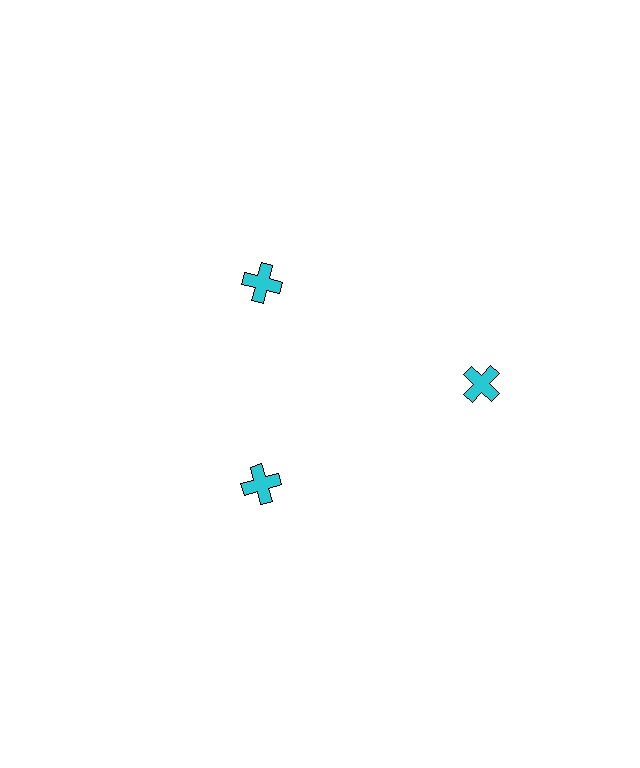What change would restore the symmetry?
The symmetry would be restored by moving it inward, back onto the ring so that all 3 crosses sit at equal angles and equal distance from the center.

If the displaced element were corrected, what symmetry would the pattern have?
It would have 3-fold rotational symmetry — the pattern would map onto itself every 120 degrees.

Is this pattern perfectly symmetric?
No. The 3 cyan crosses are arranged in a ring, but one element near the 3 o'clock position is pushed outward from the center, breaking the 3-fold rotational symmetry.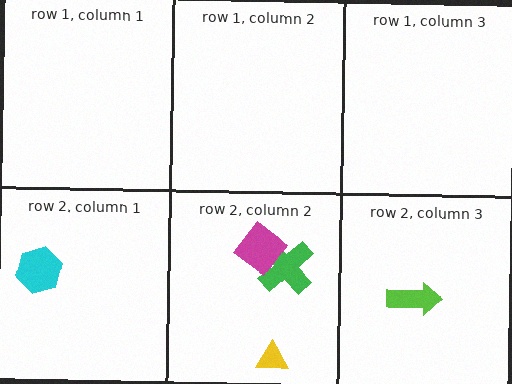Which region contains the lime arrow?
The row 2, column 3 region.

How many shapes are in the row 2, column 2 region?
3.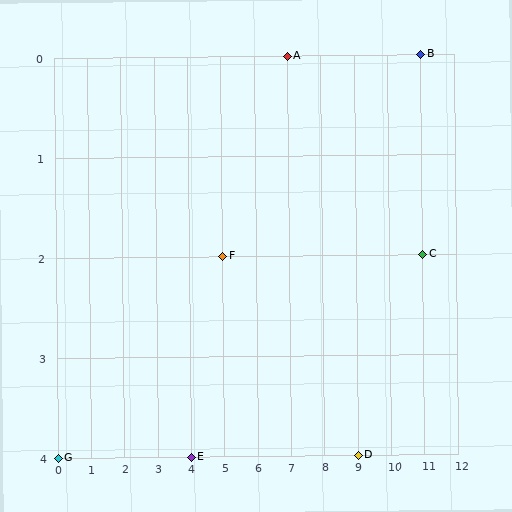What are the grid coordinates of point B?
Point B is at grid coordinates (11, 0).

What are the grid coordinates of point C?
Point C is at grid coordinates (11, 2).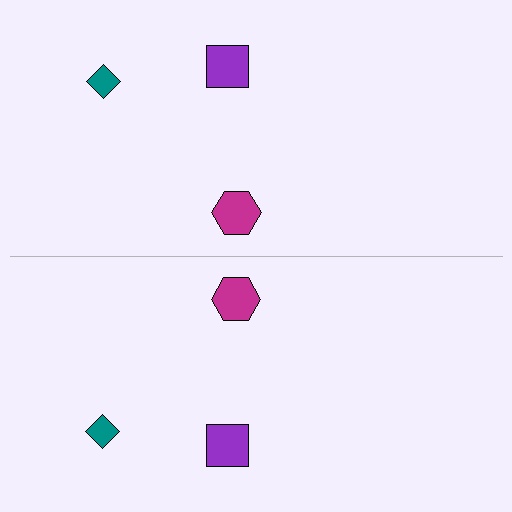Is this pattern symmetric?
Yes, this pattern has bilateral (reflection) symmetry.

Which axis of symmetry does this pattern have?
The pattern has a horizontal axis of symmetry running through the center of the image.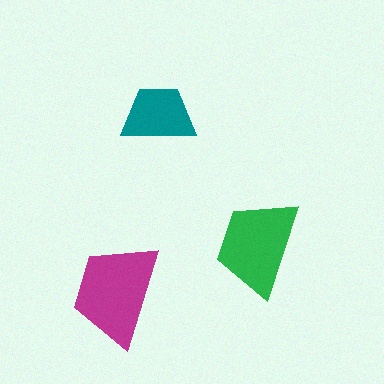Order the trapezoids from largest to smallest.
the magenta one, the green one, the teal one.